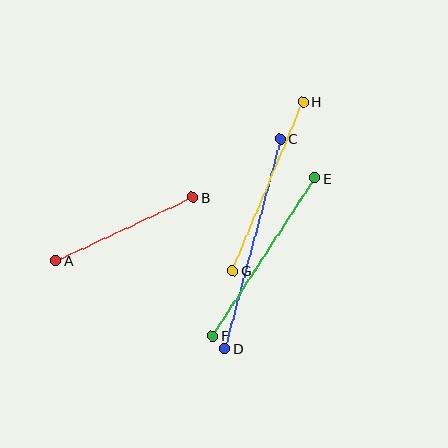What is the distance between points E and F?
The distance is approximately 188 pixels.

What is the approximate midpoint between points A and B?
The midpoint is at approximately (124, 229) pixels.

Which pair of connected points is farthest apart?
Points C and D are farthest apart.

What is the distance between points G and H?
The distance is approximately 183 pixels.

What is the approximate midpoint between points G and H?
The midpoint is at approximately (268, 186) pixels.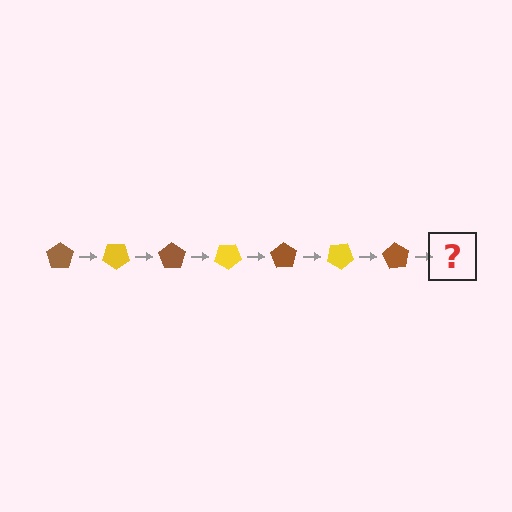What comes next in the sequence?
The next element should be a yellow pentagon, rotated 245 degrees from the start.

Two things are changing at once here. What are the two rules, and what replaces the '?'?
The two rules are that it rotates 35 degrees each step and the color cycles through brown and yellow. The '?' should be a yellow pentagon, rotated 245 degrees from the start.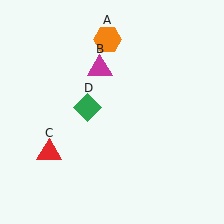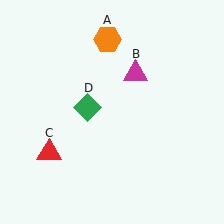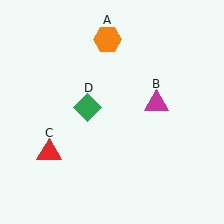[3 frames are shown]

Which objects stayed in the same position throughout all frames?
Orange hexagon (object A) and red triangle (object C) and green diamond (object D) remained stationary.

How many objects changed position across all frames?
1 object changed position: magenta triangle (object B).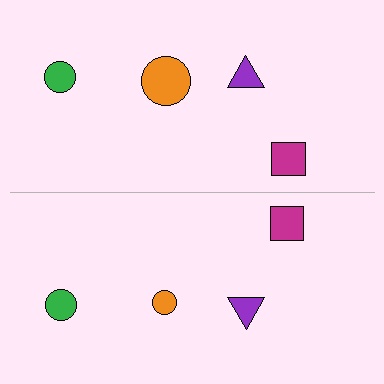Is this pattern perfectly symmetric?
No, the pattern is not perfectly symmetric. The orange circle on the bottom side has a different size than its mirror counterpart.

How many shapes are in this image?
There are 8 shapes in this image.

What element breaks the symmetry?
The orange circle on the bottom side has a different size than its mirror counterpart.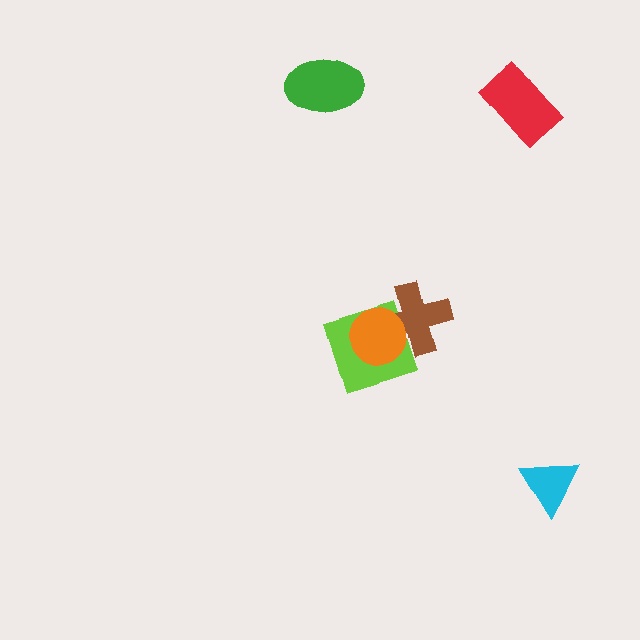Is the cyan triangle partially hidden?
No, no other shape covers it.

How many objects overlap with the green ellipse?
0 objects overlap with the green ellipse.